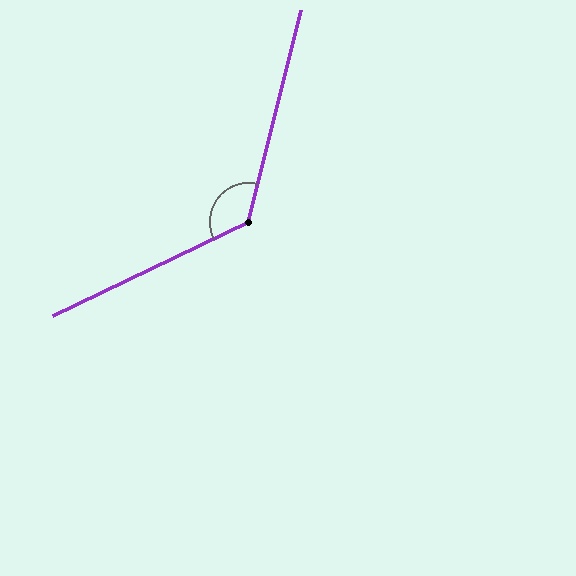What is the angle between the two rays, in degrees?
Approximately 130 degrees.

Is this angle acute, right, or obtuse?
It is obtuse.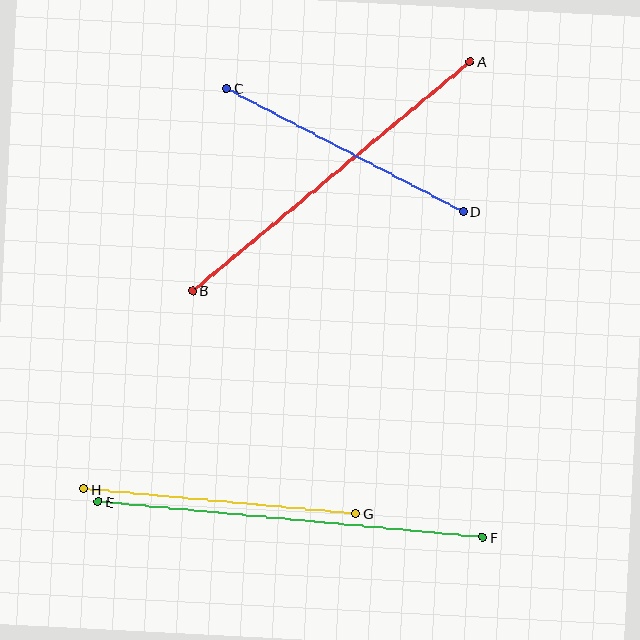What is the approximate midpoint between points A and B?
The midpoint is at approximately (331, 176) pixels.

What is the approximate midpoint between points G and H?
The midpoint is at approximately (220, 501) pixels.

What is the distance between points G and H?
The distance is approximately 273 pixels.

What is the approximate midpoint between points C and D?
The midpoint is at approximately (345, 150) pixels.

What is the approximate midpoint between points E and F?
The midpoint is at approximately (290, 519) pixels.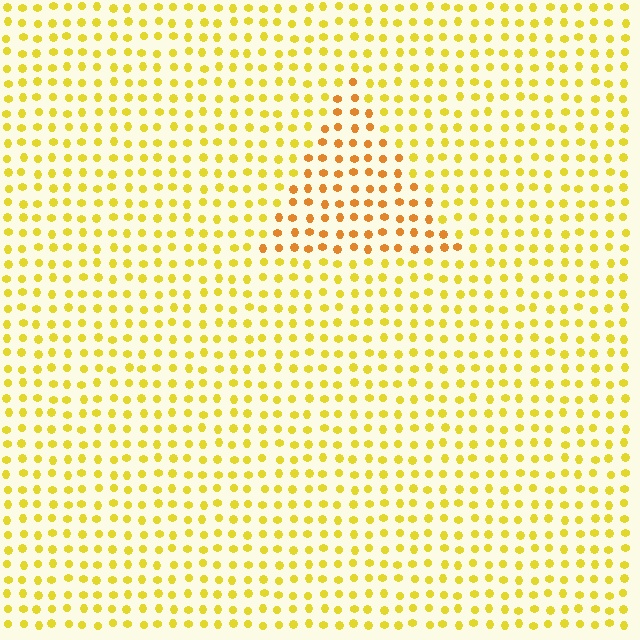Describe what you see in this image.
The image is filled with small yellow elements in a uniform arrangement. A triangle-shaped region is visible where the elements are tinted to a slightly different hue, forming a subtle color boundary.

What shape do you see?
I see a triangle.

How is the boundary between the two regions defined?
The boundary is defined purely by a slight shift in hue (about 27 degrees). Spacing, size, and orientation are identical on both sides.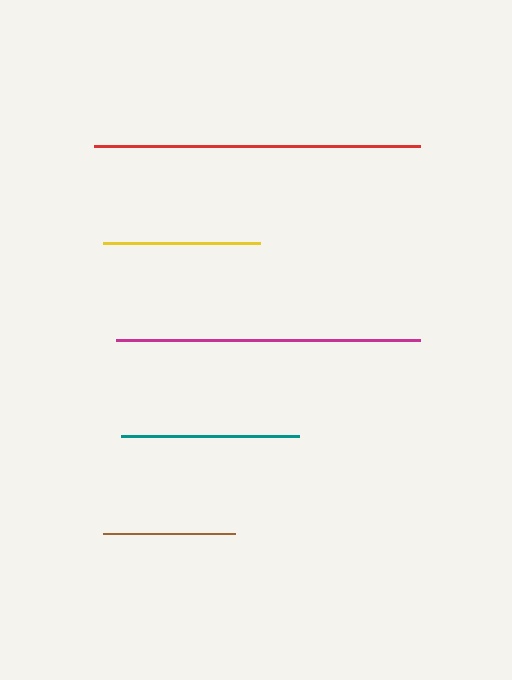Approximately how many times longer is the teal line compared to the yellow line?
The teal line is approximately 1.1 times the length of the yellow line.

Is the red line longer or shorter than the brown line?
The red line is longer than the brown line.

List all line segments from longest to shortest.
From longest to shortest: red, magenta, teal, yellow, brown.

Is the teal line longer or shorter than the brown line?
The teal line is longer than the brown line.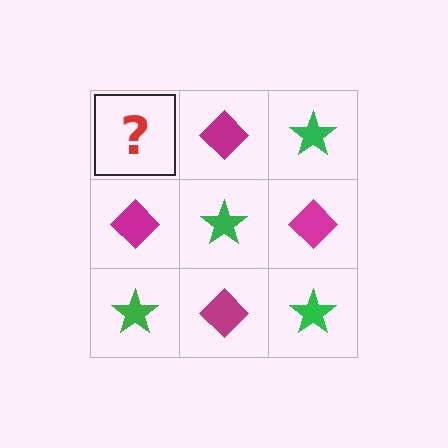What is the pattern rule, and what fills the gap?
The rule is that it alternates green star and magenta diamond in a checkerboard pattern. The gap should be filled with a green star.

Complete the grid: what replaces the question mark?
The question mark should be replaced with a green star.